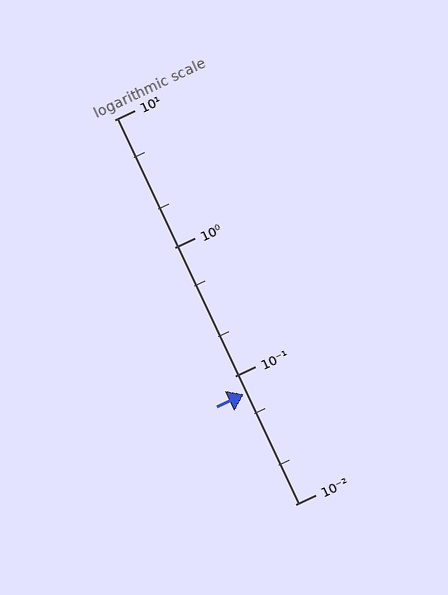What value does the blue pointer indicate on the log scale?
The pointer indicates approximately 0.072.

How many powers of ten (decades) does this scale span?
The scale spans 3 decades, from 0.01 to 10.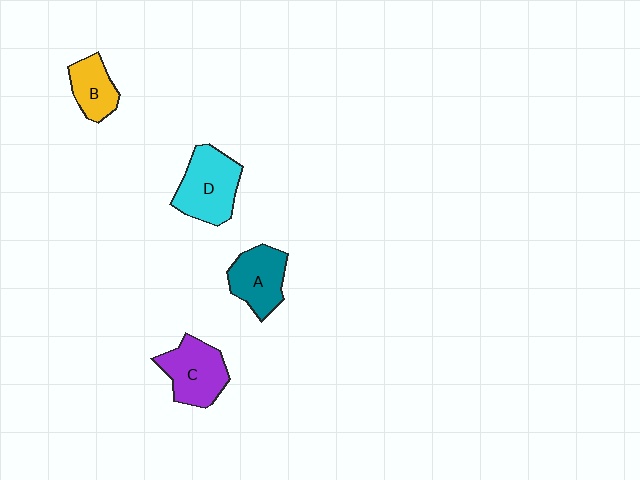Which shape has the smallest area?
Shape B (yellow).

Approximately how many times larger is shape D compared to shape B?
Approximately 1.7 times.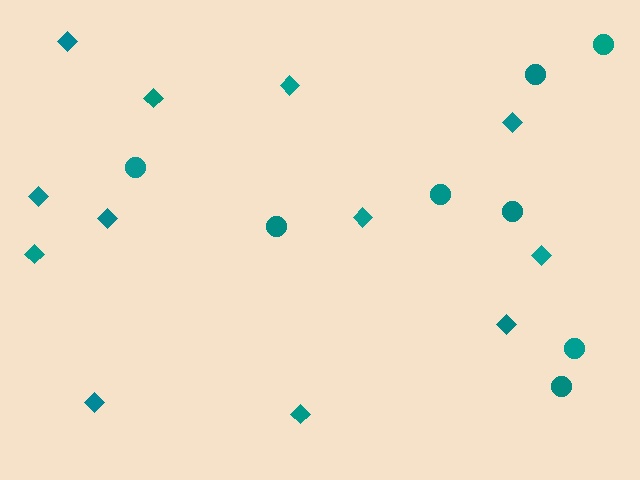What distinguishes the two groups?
There are 2 groups: one group of circles (8) and one group of diamonds (12).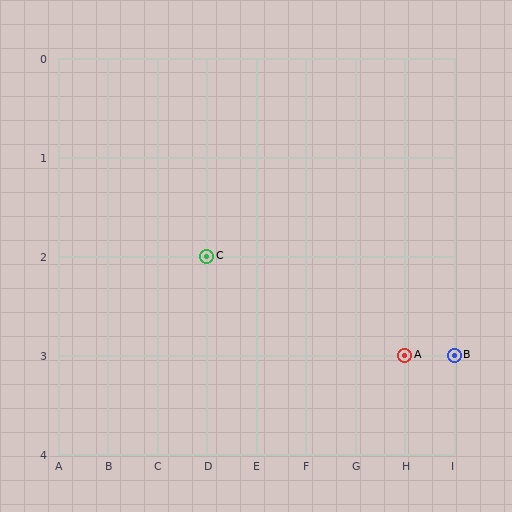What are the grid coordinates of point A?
Point A is at grid coordinates (H, 3).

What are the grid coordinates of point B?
Point B is at grid coordinates (I, 3).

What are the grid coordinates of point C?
Point C is at grid coordinates (D, 2).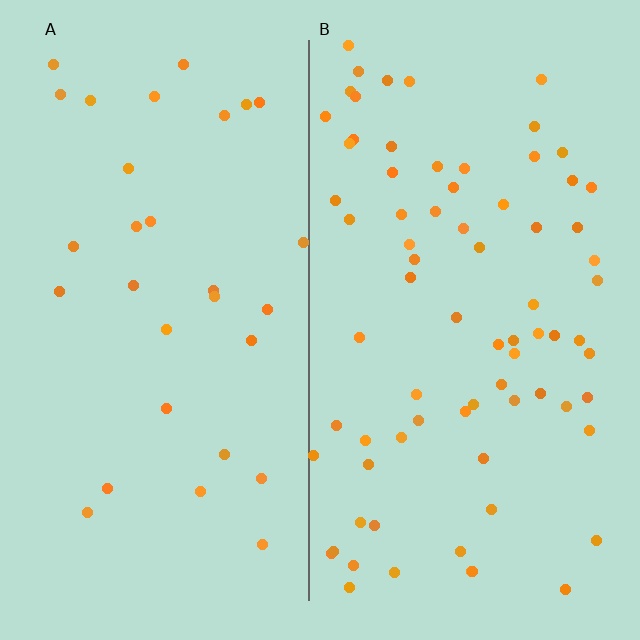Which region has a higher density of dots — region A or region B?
B (the right).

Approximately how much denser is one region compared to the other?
Approximately 2.5× — region B over region A.